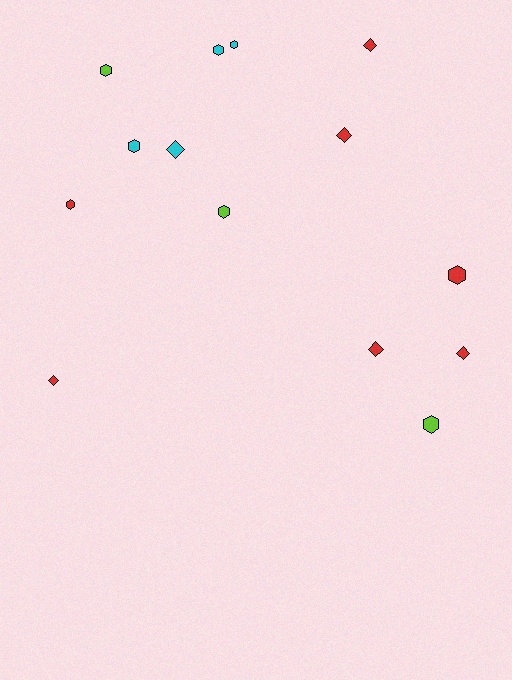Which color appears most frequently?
Red, with 7 objects.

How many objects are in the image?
There are 14 objects.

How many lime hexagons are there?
There are 3 lime hexagons.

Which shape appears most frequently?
Hexagon, with 8 objects.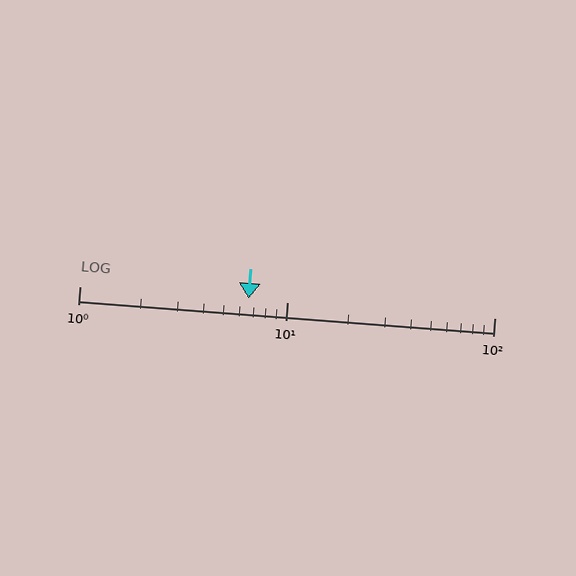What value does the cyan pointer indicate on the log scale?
The pointer indicates approximately 6.5.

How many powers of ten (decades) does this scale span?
The scale spans 2 decades, from 1 to 100.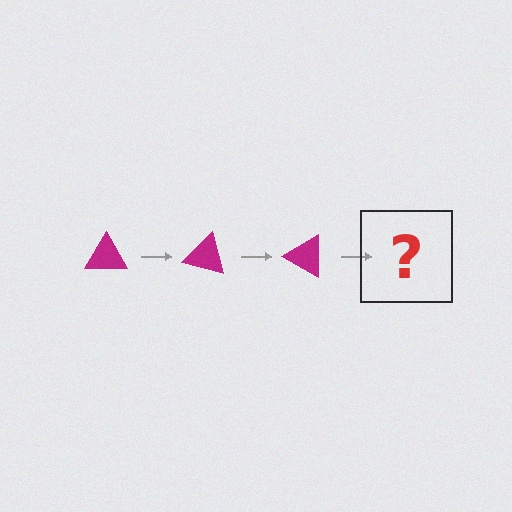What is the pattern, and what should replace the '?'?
The pattern is that the triangle rotates 15 degrees each step. The '?' should be a magenta triangle rotated 45 degrees.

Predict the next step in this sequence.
The next step is a magenta triangle rotated 45 degrees.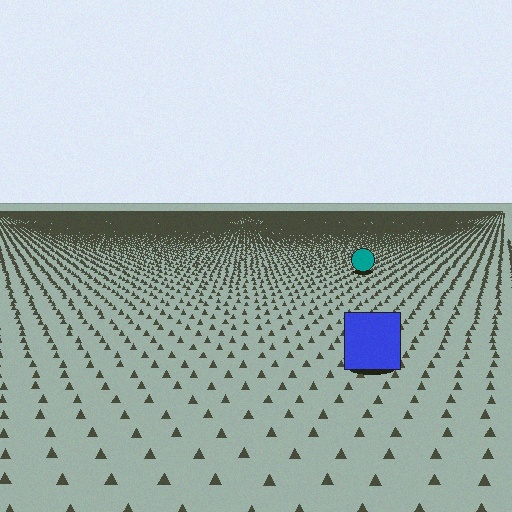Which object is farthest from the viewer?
The teal circle is farthest from the viewer. It appears smaller and the ground texture around it is denser.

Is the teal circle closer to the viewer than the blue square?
No. The blue square is closer — you can tell from the texture gradient: the ground texture is coarser near it.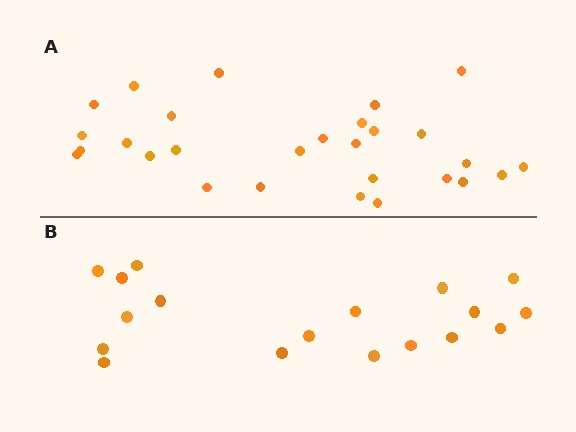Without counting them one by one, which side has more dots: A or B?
Region A (the top region) has more dots.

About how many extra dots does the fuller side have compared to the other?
Region A has roughly 10 or so more dots than region B.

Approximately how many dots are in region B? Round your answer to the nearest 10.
About 20 dots. (The exact count is 18, which rounds to 20.)